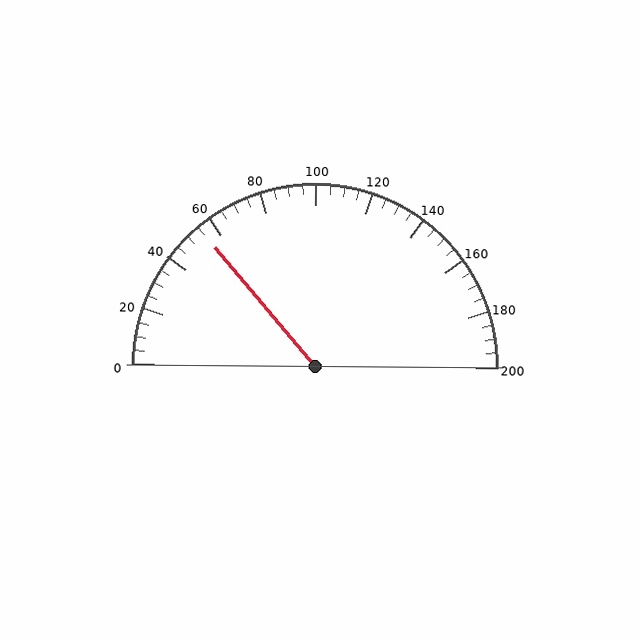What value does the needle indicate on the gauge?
The needle indicates approximately 55.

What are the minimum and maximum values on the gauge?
The gauge ranges from 0 to 200.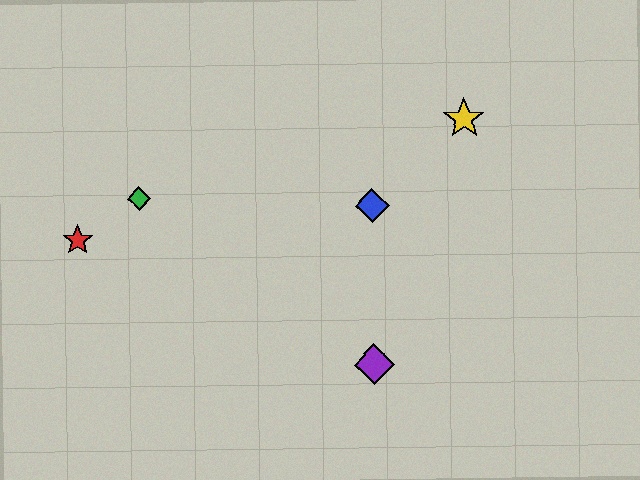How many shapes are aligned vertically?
2 shapes (the blue diamond, the purple diamond) are aligned vertically.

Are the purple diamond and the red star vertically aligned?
No, the purple diamond is at x≈374 and the red star is at x≈78.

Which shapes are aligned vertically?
The blue diamond, the purple diamond are aligned vertically.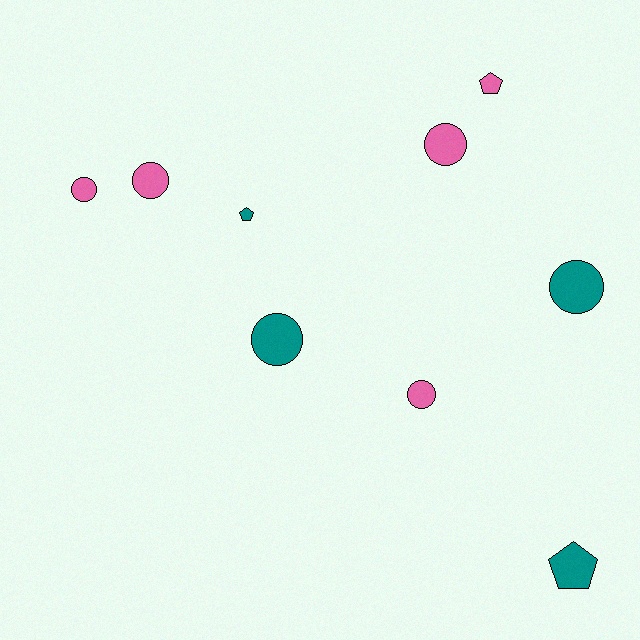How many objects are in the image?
There are 9 objects.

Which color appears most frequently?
Pink, with 5 objects.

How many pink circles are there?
There are 4 pink circles.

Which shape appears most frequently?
Circle, with 6 objects.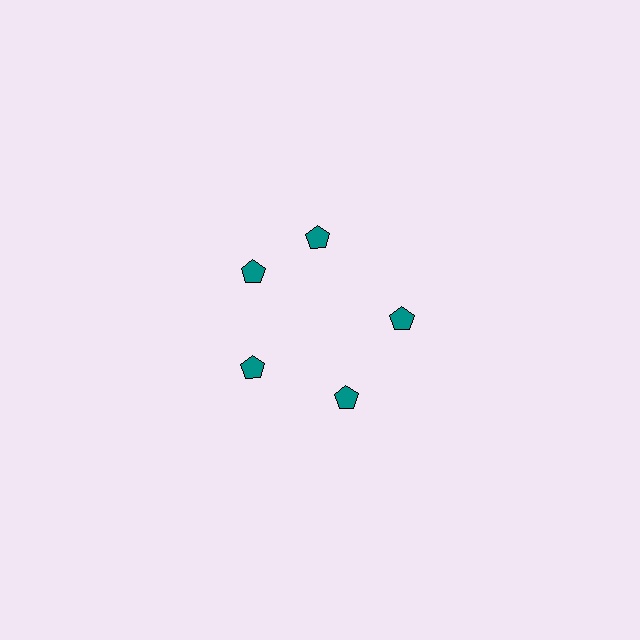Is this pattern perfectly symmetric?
No. The 5 teal pentagons are arranged in a ring, but one element near the 1 o'clock position is rotated out of alignment along the ring, breaking the 5-fold rotational symmetry.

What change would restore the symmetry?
The symmetry would be restored by rotating it back into even spacing with its neighbors so that all 5 pentagons sit at equal angles and equal distance from the center.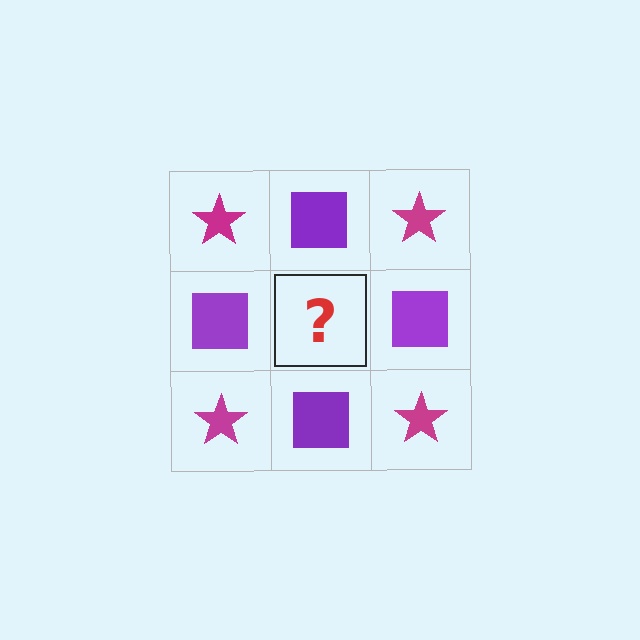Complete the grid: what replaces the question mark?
The question mark should be replaced with a magenta star.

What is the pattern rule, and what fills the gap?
The rule is that it alternates magenta star and purple square in a checkerboard pattern. The gap should be filled with a magenta star.